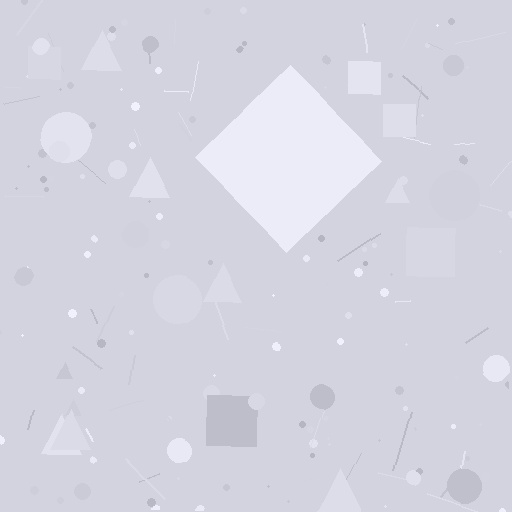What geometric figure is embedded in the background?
A diamond is embedded in the background.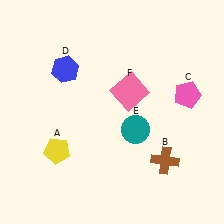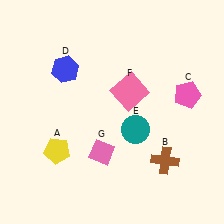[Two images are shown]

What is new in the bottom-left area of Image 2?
A pink diamond (G) was added in the bottom-left area of Image 2.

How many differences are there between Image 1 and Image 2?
There is 1 difference between the two images.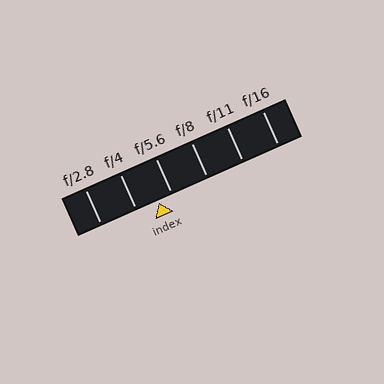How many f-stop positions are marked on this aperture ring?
There are 6 f-stop positions marked.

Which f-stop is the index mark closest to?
The index mark is closest to f/5.6.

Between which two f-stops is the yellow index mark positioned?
The index mark is between f/4 and f/5.6.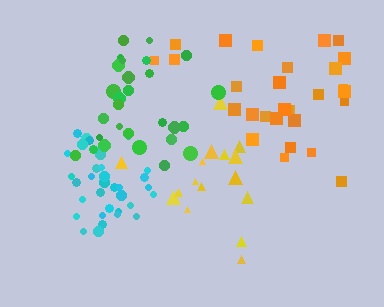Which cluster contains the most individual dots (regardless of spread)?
Cyan (34).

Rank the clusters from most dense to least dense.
cyan, green, orange, yellow.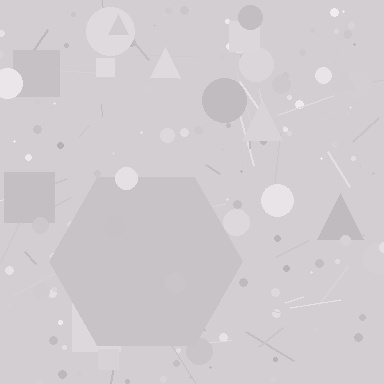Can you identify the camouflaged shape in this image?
The camouflaged shape is a hexagon.